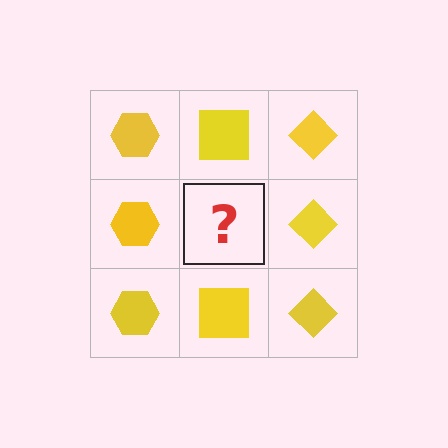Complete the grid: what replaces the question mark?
The question mark should be replaced with a yellow square.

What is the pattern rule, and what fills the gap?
The rule is that each column has a consistent shape. The gap should be filled with a yellow square.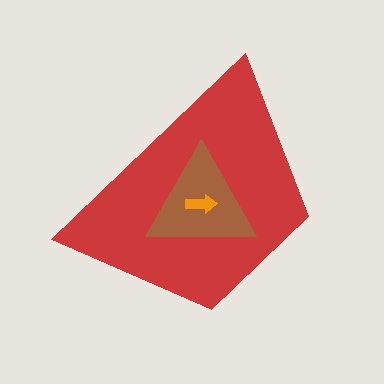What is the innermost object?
The orange arrow.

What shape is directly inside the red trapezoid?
The brown triangle.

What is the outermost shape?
The red trapezoid.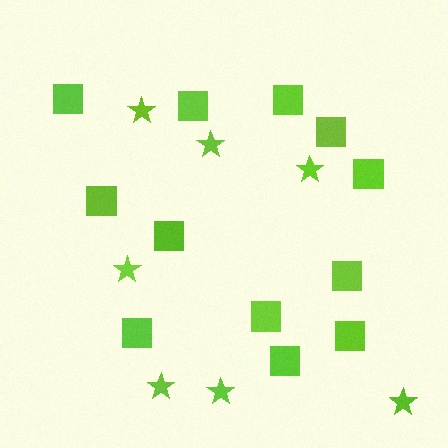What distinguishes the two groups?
There are 2 groups: one group of squares (12) and one group of stars (7).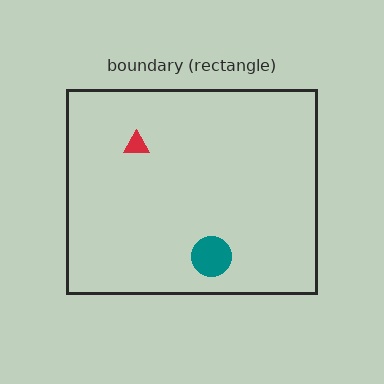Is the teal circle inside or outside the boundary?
Inside.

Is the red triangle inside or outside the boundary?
Inside.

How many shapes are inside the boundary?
2 inside, 0 outside.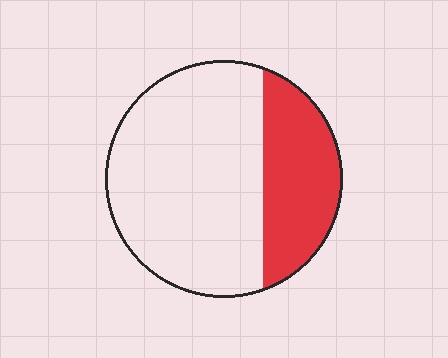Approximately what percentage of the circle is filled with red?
Approximately 30%.